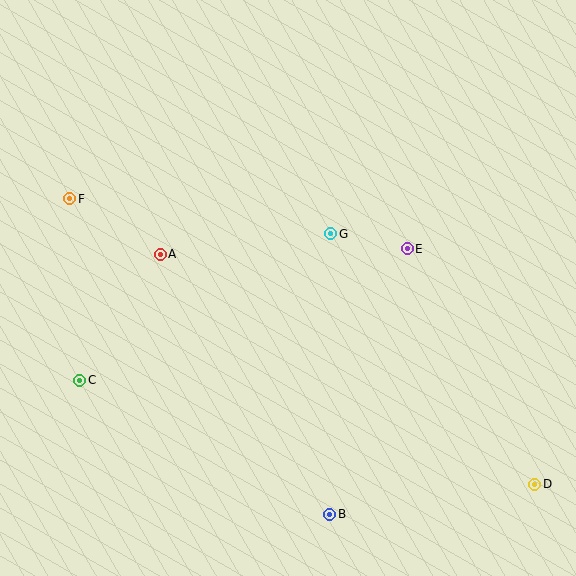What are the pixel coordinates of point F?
Point F is at (70, 199).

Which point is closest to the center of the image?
Point G at (331, 234) is closest to the center.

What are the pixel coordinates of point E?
Point E is at (407, 249).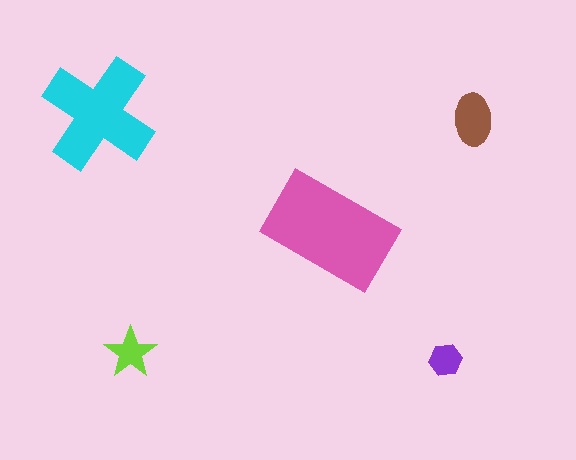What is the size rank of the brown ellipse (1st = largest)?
3rd.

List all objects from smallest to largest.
The purple hexagon, the lime star, the brown ellipse, the cyan cross, the pink rectangle.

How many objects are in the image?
There are 5 objects in the image.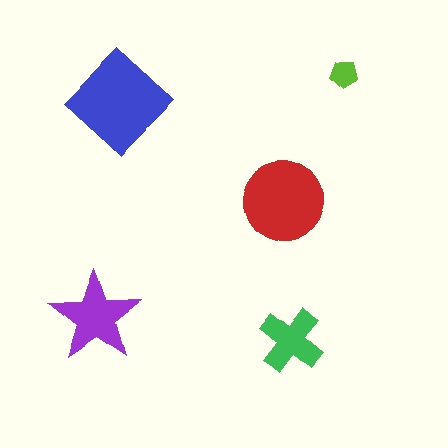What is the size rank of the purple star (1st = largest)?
3rd.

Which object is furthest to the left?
The purple star is leftmost.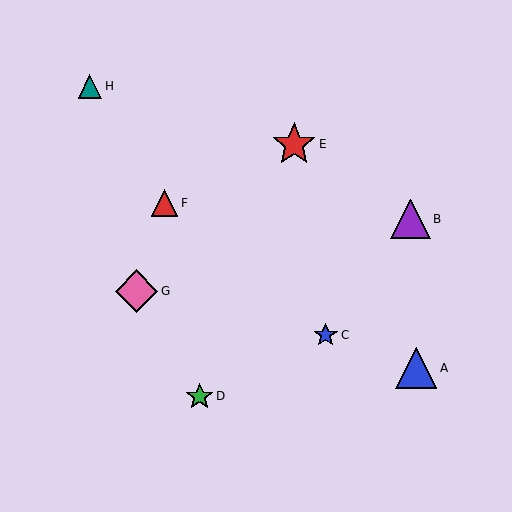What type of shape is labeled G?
Shape G is a pink diamond.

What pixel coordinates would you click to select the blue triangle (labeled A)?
Click at (416, 368) to select the blue triangle A.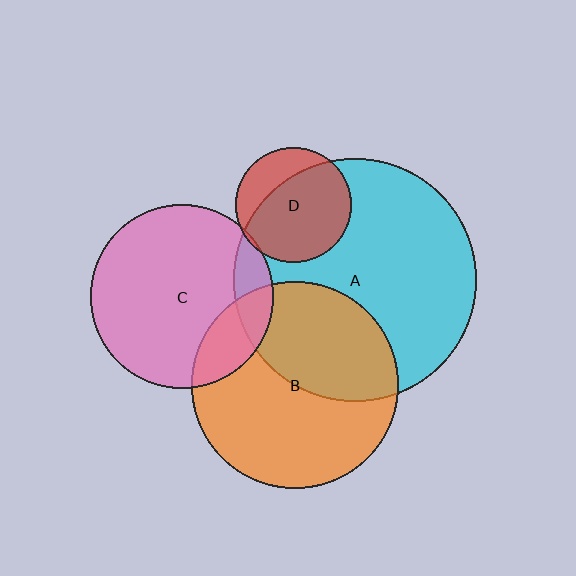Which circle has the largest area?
Circle A (cyan).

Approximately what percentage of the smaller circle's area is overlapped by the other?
Approximately 5%.